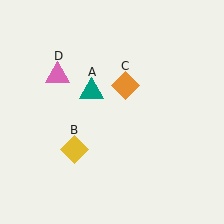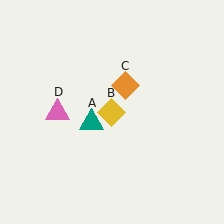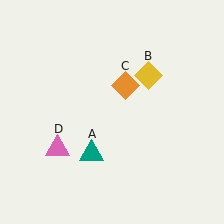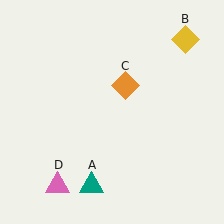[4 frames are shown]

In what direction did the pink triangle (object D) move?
The pink triangle (object D) moved down.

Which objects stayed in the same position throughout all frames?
Orange diamond (object C) remained stationary.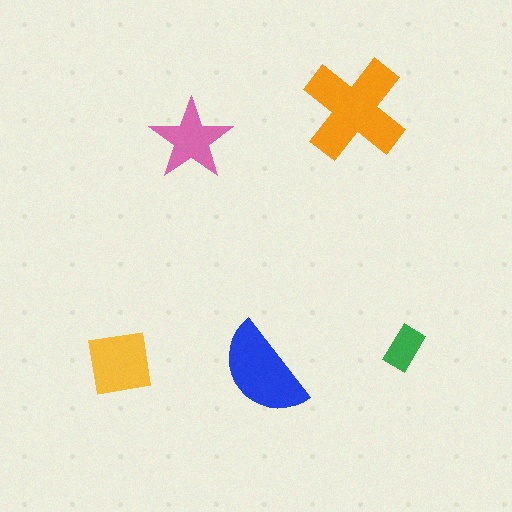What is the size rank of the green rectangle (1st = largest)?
5th.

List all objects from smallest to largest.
The green rectangle, the pink star, the yellow square, the blue semicircle, the orange cross.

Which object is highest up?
The orange cross is topmost.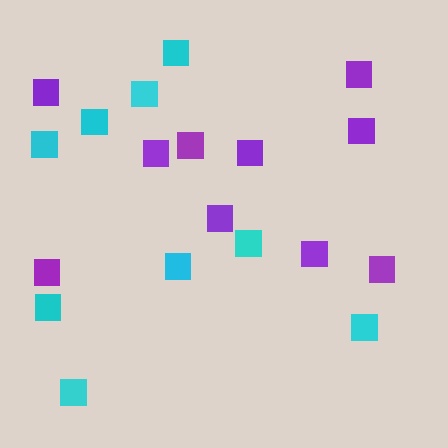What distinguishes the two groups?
There are 2 groups: one group of purple squares (10) and one group of cyan squares (9).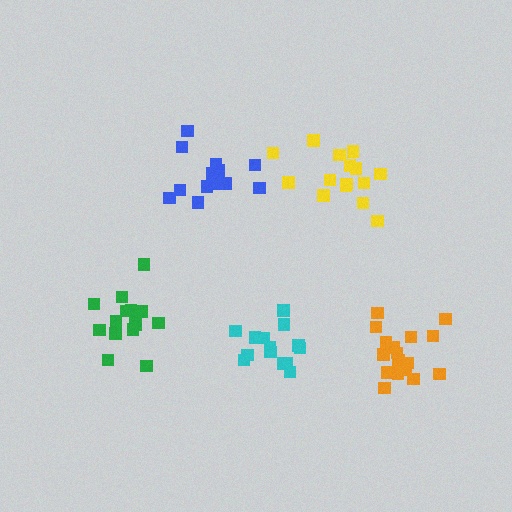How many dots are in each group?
Group 1: 15 dots, Group 2: 14 dots, Group 3: 14 dots, Group 4: 18 dots, Group 5: 15 dots (76 total).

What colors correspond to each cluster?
The clusters are colored: yellow, cyan, blue, orange, green.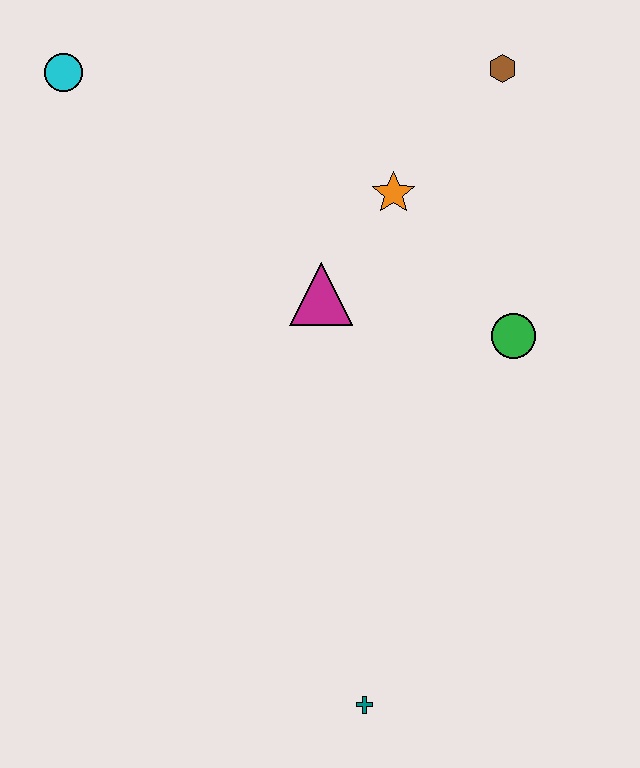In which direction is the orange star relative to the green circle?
The orange star is above the green circle.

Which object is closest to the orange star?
The magenta triangle is closest to the orange star.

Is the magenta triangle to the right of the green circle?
No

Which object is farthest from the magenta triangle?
The teal cross is farthest from the magenta triangle.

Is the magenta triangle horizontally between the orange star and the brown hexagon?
No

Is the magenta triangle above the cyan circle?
No